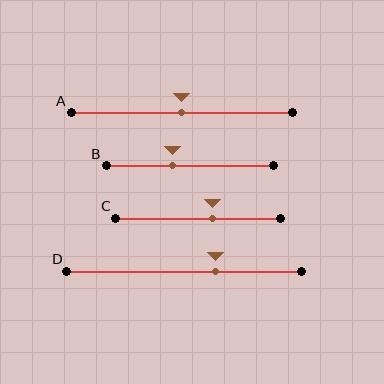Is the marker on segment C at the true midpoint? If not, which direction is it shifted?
No, the marker on segment C is shifted to the right by about 9% of the segment length.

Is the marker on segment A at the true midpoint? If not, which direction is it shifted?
Yes, the marker on segment A is at the true midpoint.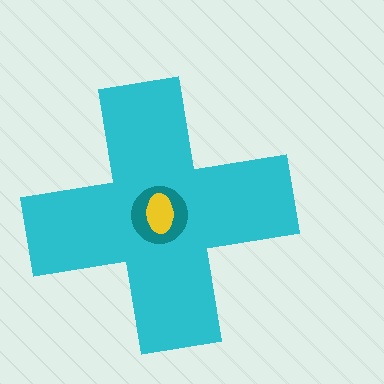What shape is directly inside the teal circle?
The yellow ellipse.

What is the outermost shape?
The cyan cross.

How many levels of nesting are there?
3.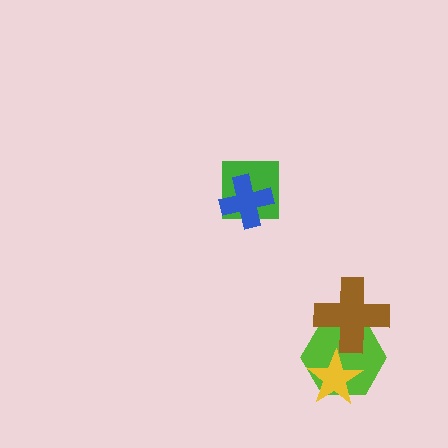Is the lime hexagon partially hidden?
Yes, it is partially covered by another shape.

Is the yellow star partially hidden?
No, no other shape covers it.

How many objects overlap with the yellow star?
1 object overlaps with the yellow star.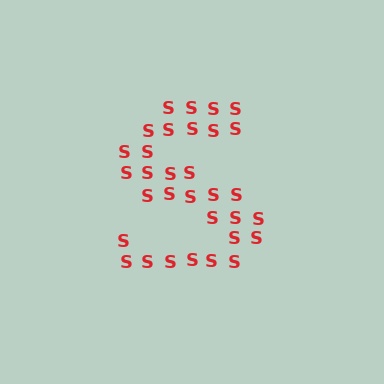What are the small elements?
The small elements are letter S's.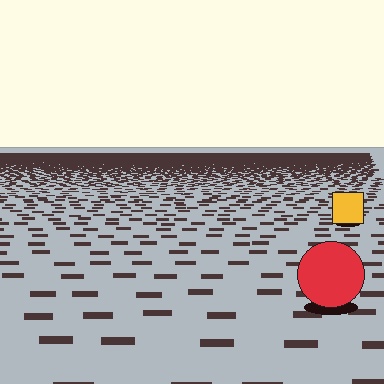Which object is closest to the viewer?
The red circle is closest. The texture marks near it are larger and more spread out.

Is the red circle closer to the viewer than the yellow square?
Yes. The red circle is closer — you can tell from the texture gradient: the ground texture is coarser near it.